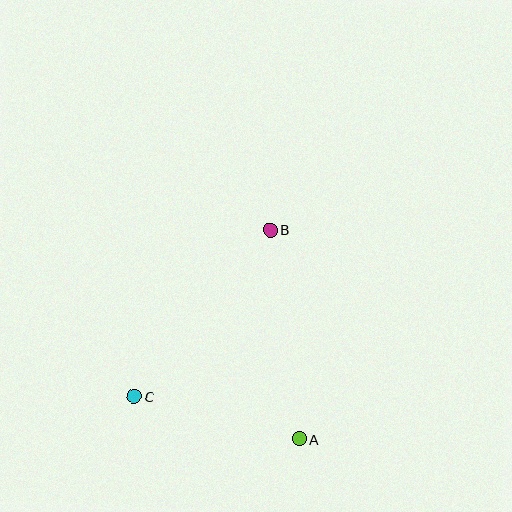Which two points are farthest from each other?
Points B and C are farthest from each other.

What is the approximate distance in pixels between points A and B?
The distance between A and B is approximately 211 pixels.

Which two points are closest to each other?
Points A and C are closest to each other.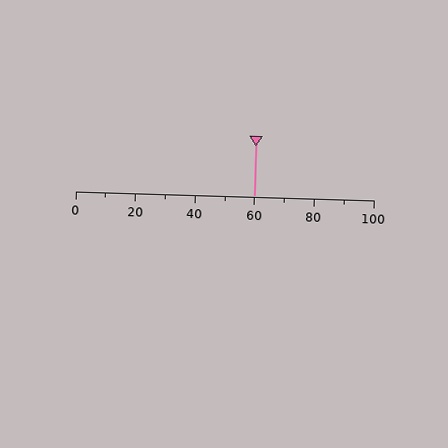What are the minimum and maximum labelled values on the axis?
The axis runs from 0 to 100.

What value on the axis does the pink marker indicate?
The marker indicates approximately 60.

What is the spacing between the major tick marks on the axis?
The major ticks are spaced 20 apart.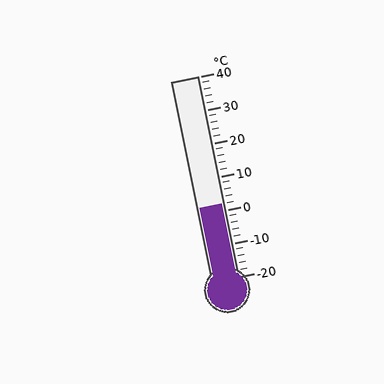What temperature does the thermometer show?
The thermometer shows approximately 2°C.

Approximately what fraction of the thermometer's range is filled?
The thermometer is filled to approximately 35% of its range.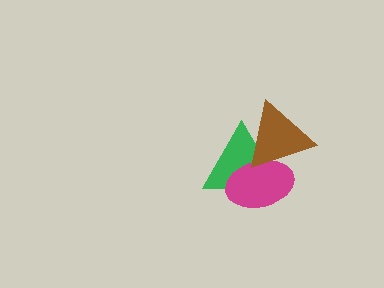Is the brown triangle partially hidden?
No, no other shape covers it.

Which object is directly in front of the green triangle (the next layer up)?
The magenta ellipse is directly in front of the green triangle.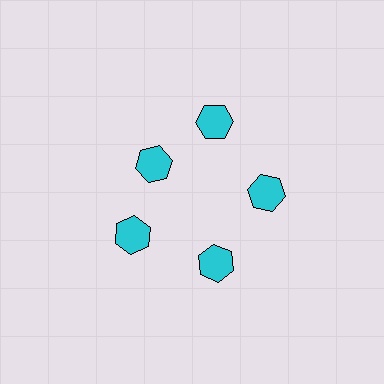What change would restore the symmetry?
The symmetry would be restored by moving it outward, back onto the ring so that all 5 hexagons sit at equal angles and equal distance from the center.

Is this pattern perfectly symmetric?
No. The 5 cyan hexagons are arranged in a ring, but one element near the 10 o'clock position is pulled inward toward the center, breaking the 5-fold rotational symmetry.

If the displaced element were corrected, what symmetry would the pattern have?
It would have 5-fold rotational symmetry — the pattern would map onto itself every 72 degrees.